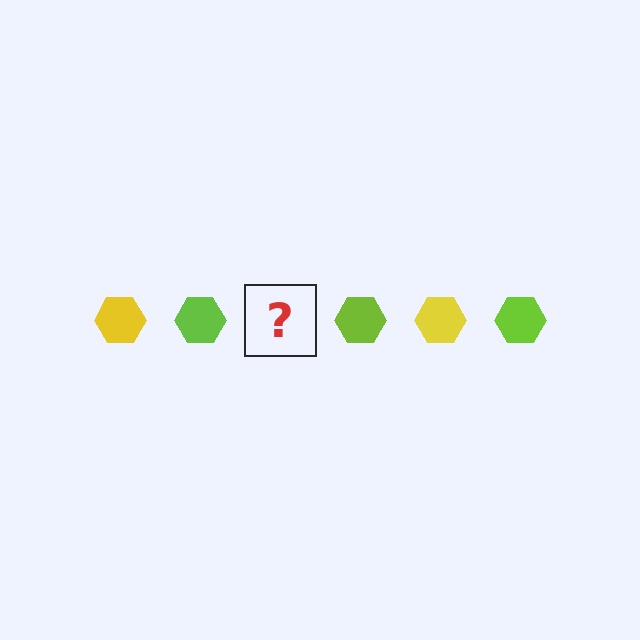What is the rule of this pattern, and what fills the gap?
The rule is that the pattern cycles through yellow, lime hexagons. The gap should be filled with a yellow hexagon.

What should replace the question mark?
The question mark should be replaced with a yellow hexagon.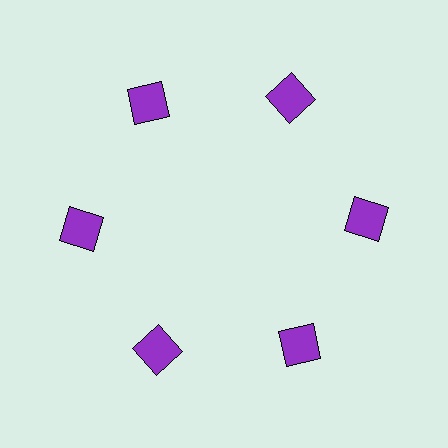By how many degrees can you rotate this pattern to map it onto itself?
The pattern maps onto itself every 60 degrees of rotation.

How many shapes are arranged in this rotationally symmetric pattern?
There are 6 shapes, arranged in 6 groups of 1.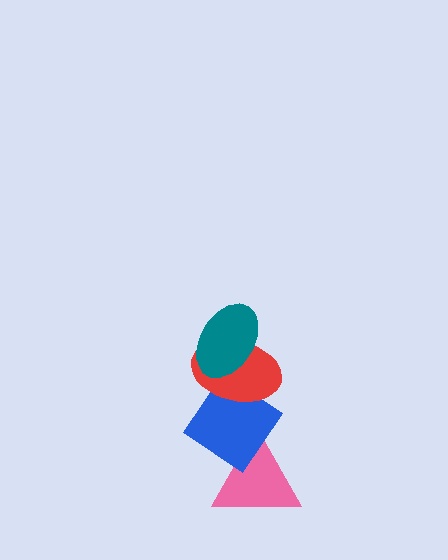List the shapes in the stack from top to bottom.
From top to bottom: the teal ellipse, the red ellipse, the blue diamond, the pink triangle.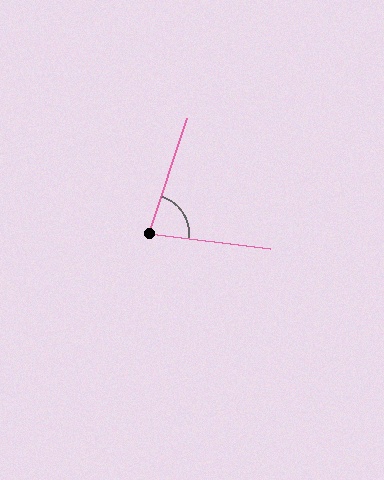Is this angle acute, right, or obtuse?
It is acute.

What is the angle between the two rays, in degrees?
Approximately 79 degrees.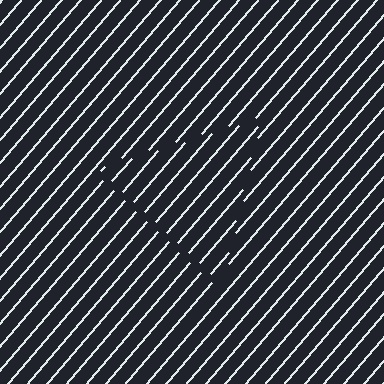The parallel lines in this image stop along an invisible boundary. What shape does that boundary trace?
An illusory triangle. The interior of the shape contains the same grating, shifted by half a period — the contour is defined by the phase discontinuity where line-ends from the inner and outer gratings abut.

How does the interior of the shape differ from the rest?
The interior of the shape contains the same grating, shifted by half a period — the contour is defined by the phase discontinuity where line-ends from the inner and outer gratings abut.